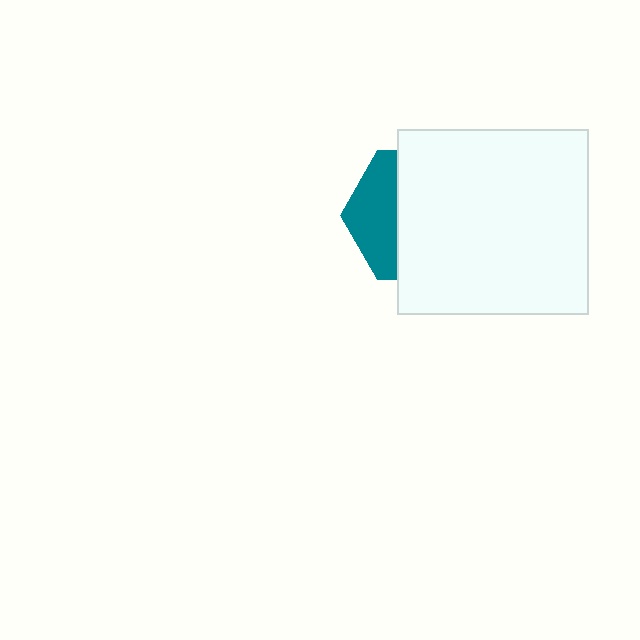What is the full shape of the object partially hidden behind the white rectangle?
The partially hidden object is a teal hexagon.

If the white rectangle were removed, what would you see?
You would see the complete teal hexagon.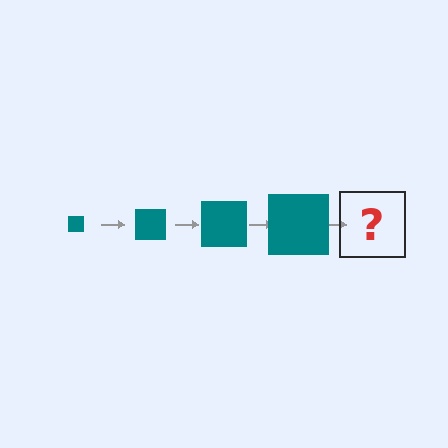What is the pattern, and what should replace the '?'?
The pattern is that the square gets progressively larger each step. The '?' should be a teal square, larger than the previous one.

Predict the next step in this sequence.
The next step is a teal square, larger than the previous one.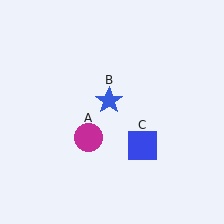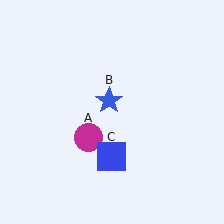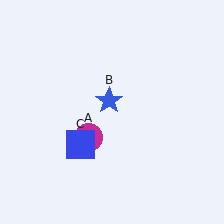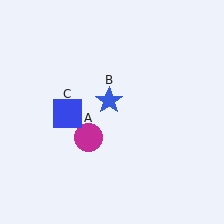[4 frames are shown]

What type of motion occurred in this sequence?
The blue square (object C) rotated clockwise around the center of the scene.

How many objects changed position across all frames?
1 object changed position: blue square (object C).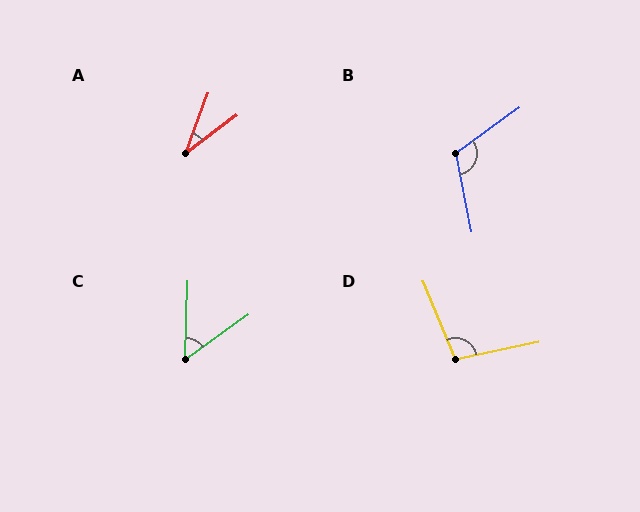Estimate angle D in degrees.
Approximately 101 degrees.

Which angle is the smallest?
A, at approximately 33 degrees.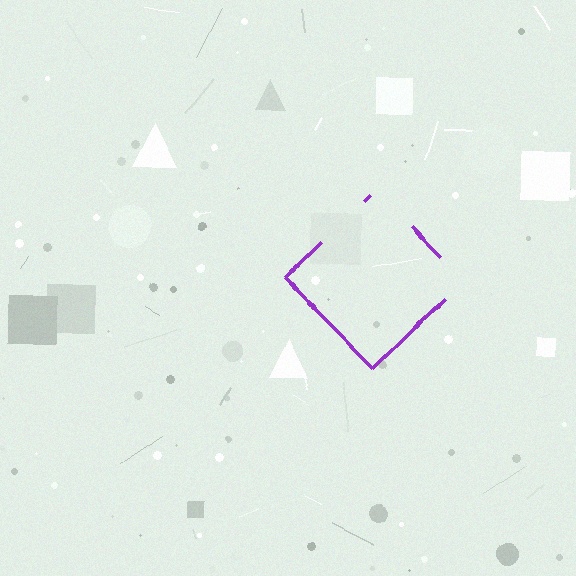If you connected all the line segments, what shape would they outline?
They would outline a diamond.